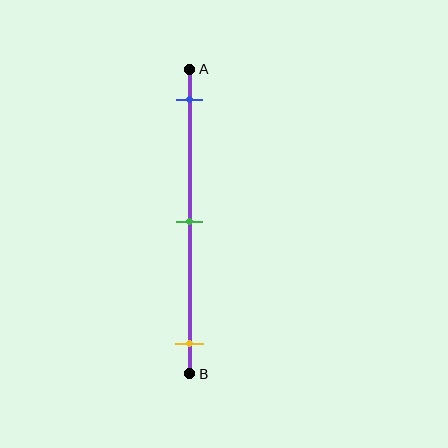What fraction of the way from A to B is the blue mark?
The blue mark is approximately 10% (0.1) of the way from A to B.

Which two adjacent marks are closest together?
The blue and green marks are the closest adjacent pair.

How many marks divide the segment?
There are 3 marks dividing the segment.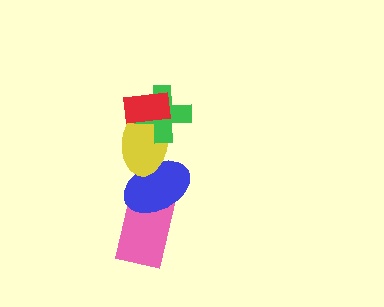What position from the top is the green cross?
The green cross is 2nd from the top.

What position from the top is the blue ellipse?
The blue ellipse is 4th from the top.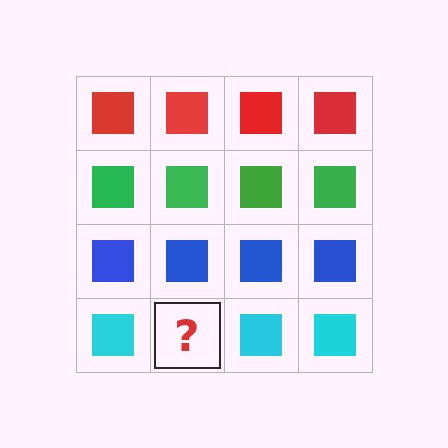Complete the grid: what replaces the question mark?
The question mark should be replaced with a cyan square.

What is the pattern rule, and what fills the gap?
The rule is that each row has a consistent color. The gap should be filled with a cyan square.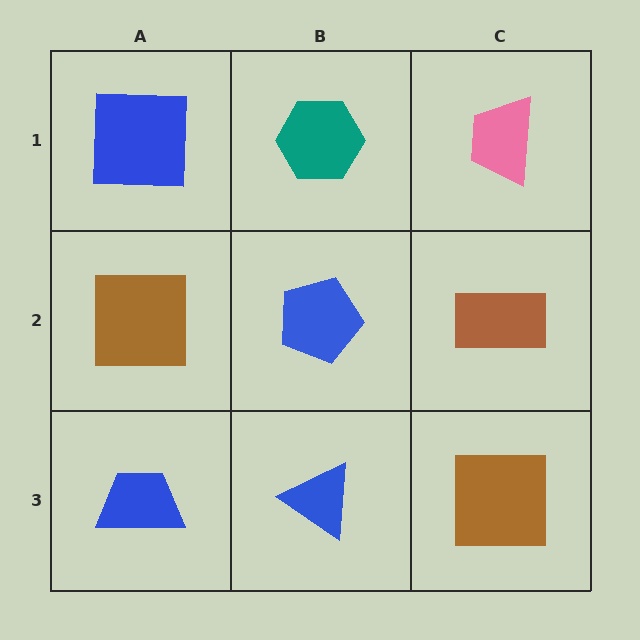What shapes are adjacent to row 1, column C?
A brown rectangle (row 2, column C), a teal hexagon (row 1, column B).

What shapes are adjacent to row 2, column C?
A pink trapezoid (row 1, column C), a brown square (row 3, column C), a blue pentagon (row 2, column B).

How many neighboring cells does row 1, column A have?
2.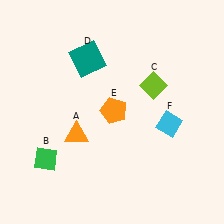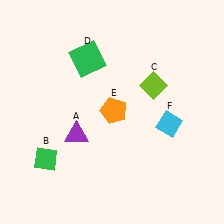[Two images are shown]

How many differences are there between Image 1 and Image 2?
There are 2 differences between the two images.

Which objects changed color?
A changed from orange to purple. D changed from teal to green.